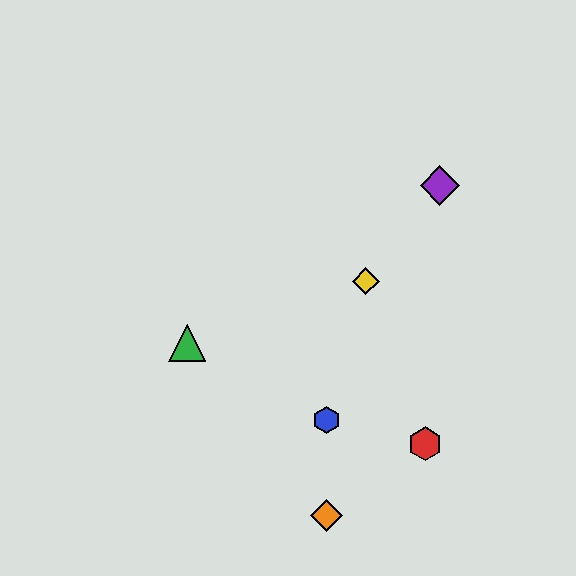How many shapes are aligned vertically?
2 shapes (the blue hexagon, the orange diamond) are aligned vertically.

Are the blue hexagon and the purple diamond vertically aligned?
No, the blue hexagon is at x≈326 and the purple diamond is at x≈440.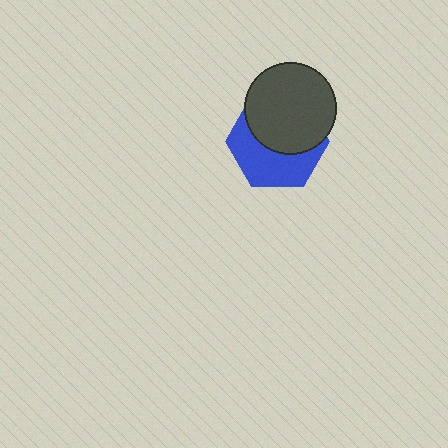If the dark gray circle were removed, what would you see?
You would see the complete blue hexagon.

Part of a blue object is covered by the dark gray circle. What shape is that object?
It is a hexagon.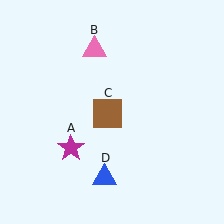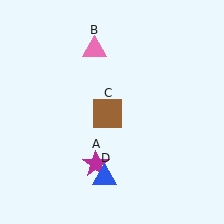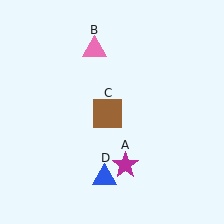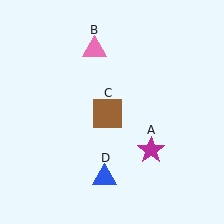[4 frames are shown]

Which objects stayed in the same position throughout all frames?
Pink triangle (object B) and brown square (object C) and blue triangle (object D) remained stationary.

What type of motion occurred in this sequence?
The magenta star (object A) rotated counterclockwise around the center of the scene.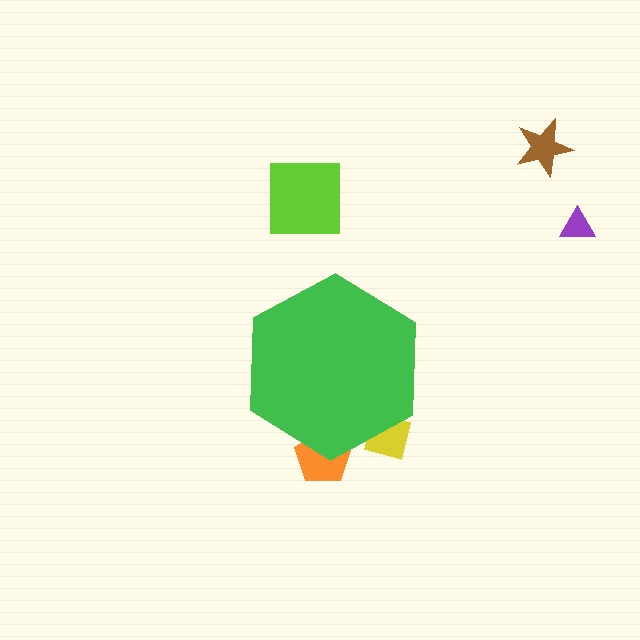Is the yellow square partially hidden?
Yes, the yellow square is partially hidden behind the green hexagon.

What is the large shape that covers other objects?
A green hexagon.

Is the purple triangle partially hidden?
No, the purple triangle is fully visible.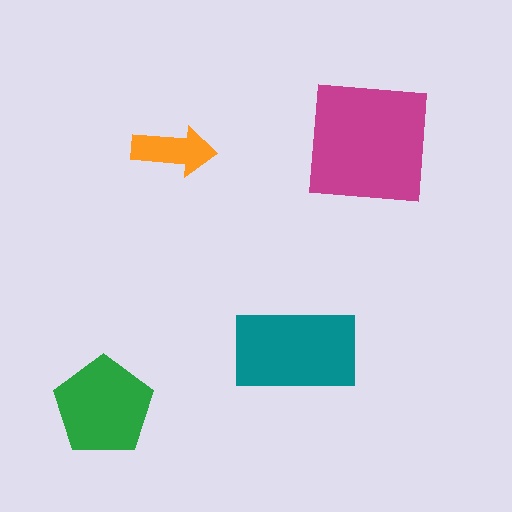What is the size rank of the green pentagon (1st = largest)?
3rd.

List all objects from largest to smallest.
The magenta square, the teal rectangle, the green pentagon, the orange arrow.